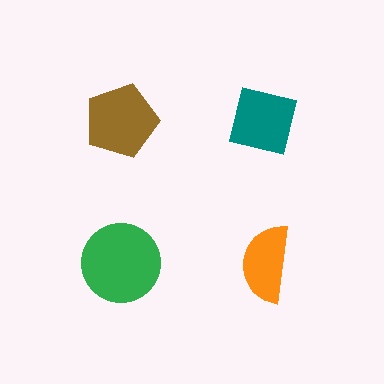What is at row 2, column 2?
An orange semicircle.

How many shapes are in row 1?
2 shapes.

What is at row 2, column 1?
A green circle.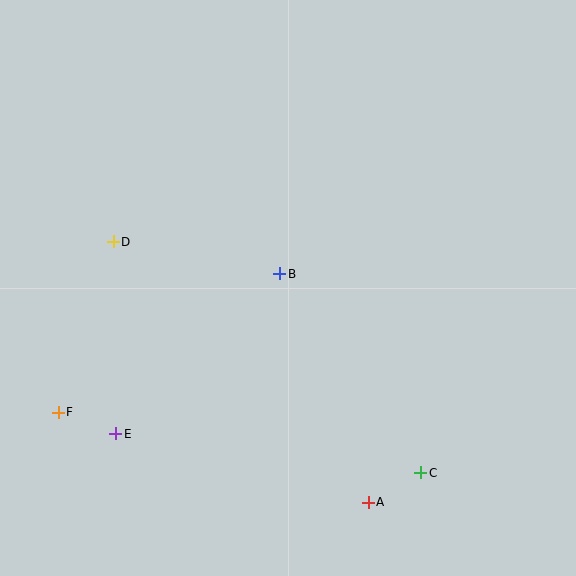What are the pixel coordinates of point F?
Point F is at (58, 412).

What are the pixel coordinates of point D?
Point D is at (113, 242).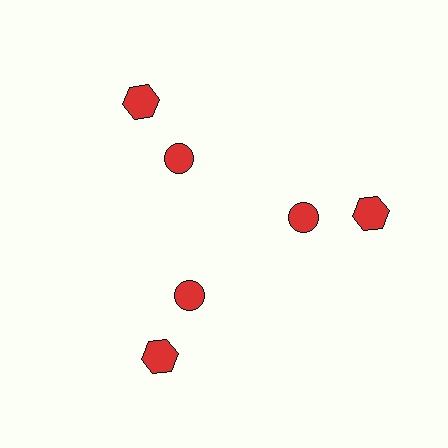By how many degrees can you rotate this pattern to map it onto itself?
The pattern maps onto itself every 120 degrees of rotation.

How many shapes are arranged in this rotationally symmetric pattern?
There are 6 shapes, arranged in 3 groups of 2.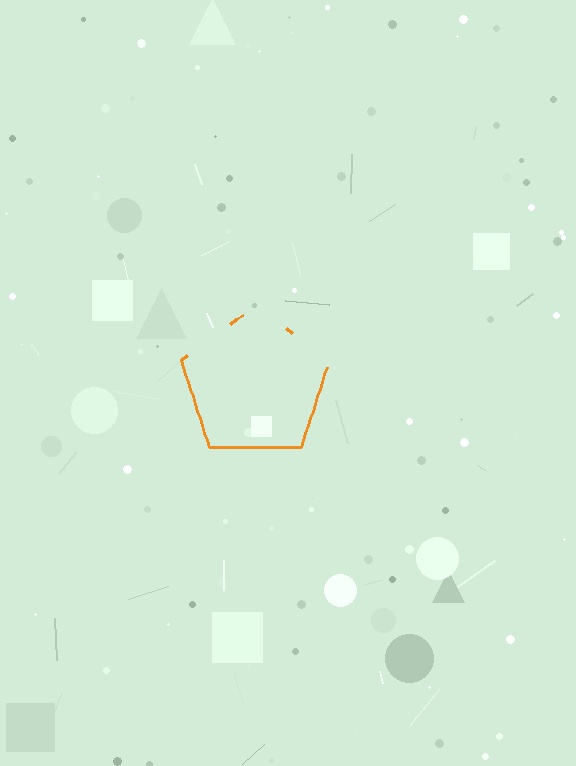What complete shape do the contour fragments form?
The contour fragments form a pentagon.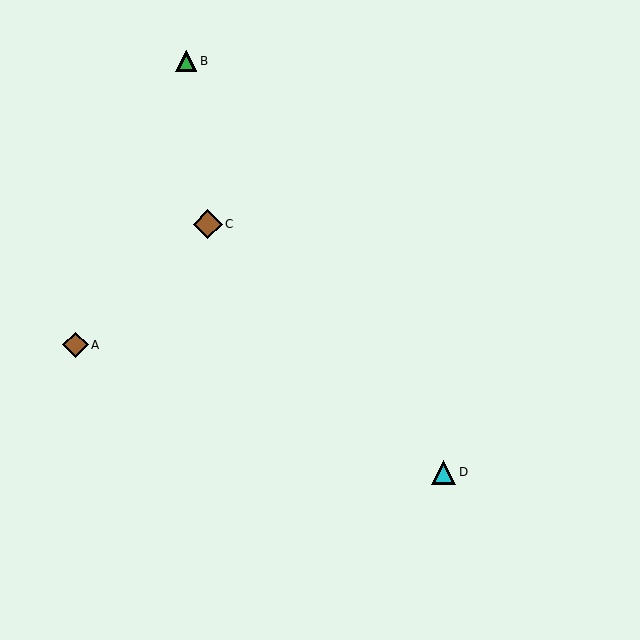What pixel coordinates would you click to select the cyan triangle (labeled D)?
Click at (444, 473) to select the cyan triangle D.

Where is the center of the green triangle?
The center of the green triangle is at (186, 61).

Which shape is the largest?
The brown diamond (labeled C) is the largest.